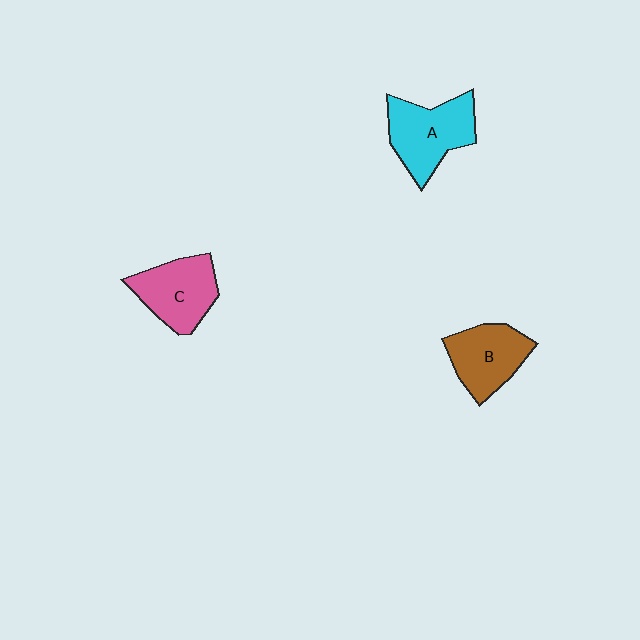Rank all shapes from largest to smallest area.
From largest to smallest: A (cyan), C (pink), B (brown).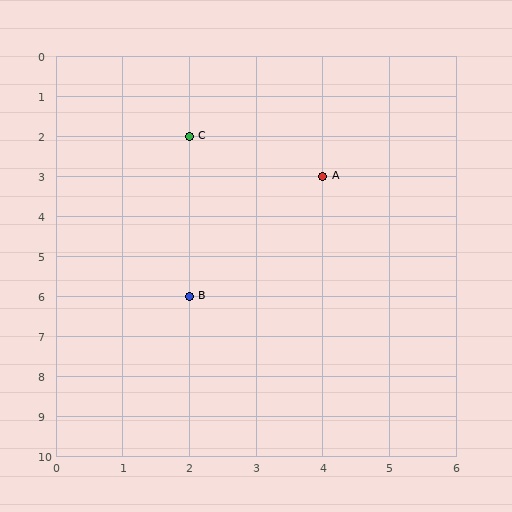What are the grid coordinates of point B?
Point B is at grid coordinates (2, 6).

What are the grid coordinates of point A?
Point A is at grid coordinates (4, 3).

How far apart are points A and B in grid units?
Points A and B are 2 columns and 3 rows apart (about 3.6 grid units diagonally).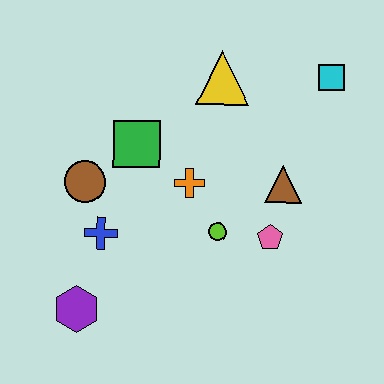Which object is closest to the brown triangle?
The pink pentagon is closest to the brown triangle.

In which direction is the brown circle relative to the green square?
The brown circle is to the left of the green square.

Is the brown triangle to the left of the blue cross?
No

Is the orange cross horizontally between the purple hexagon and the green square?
No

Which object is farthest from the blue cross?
The cyan square is farthest from the blue cross.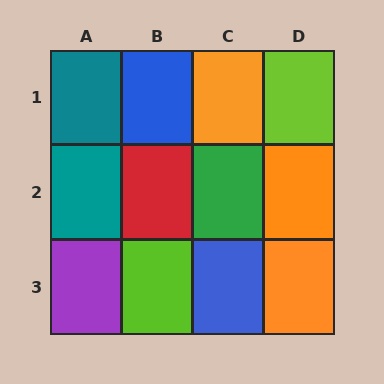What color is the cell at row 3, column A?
Purple.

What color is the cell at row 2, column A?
Teal.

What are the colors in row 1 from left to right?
Teal, blue, orange, lime.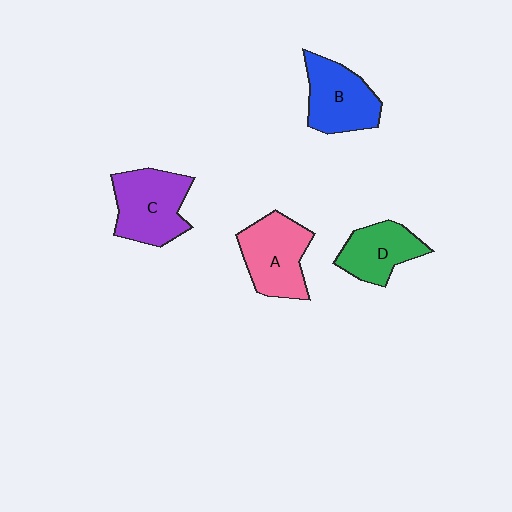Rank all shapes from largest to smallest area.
From largest to smallest: C (purple), A (pink), B (blue), D (green).